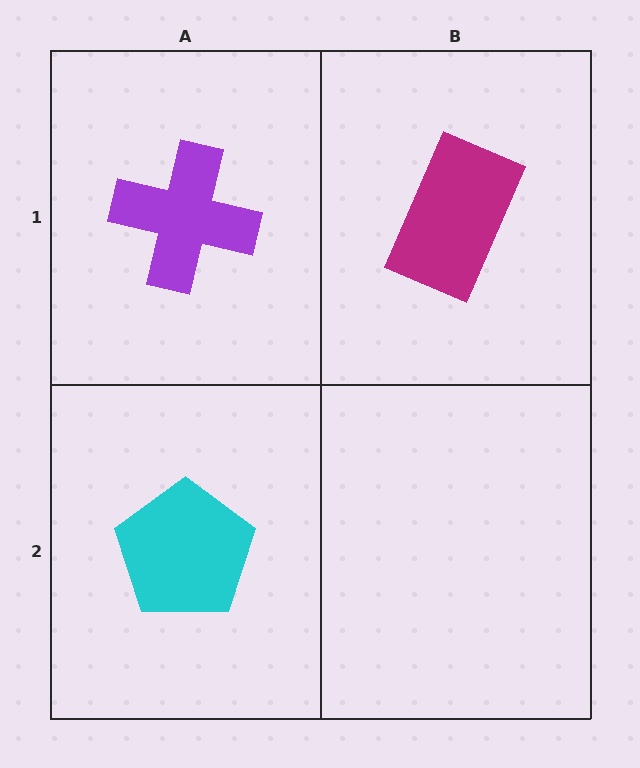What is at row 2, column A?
A cyan pentagon.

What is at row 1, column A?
A purple cross.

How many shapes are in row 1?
2 shapes.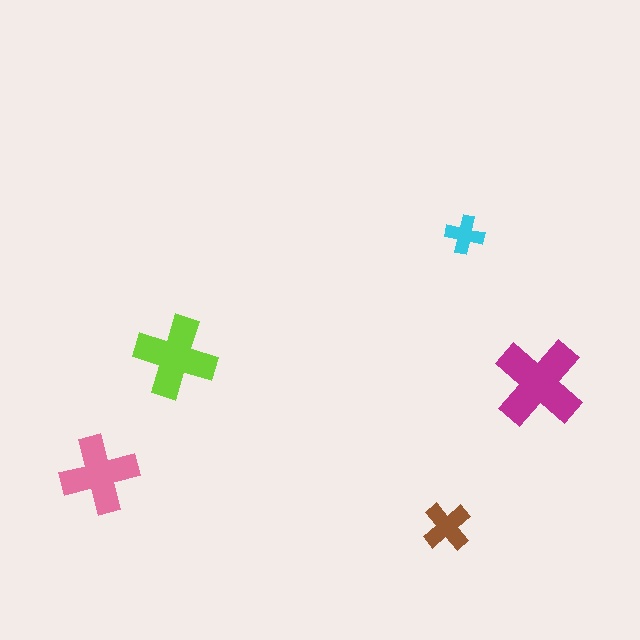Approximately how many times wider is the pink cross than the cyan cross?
About 2 times wider.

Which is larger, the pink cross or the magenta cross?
The magenta one.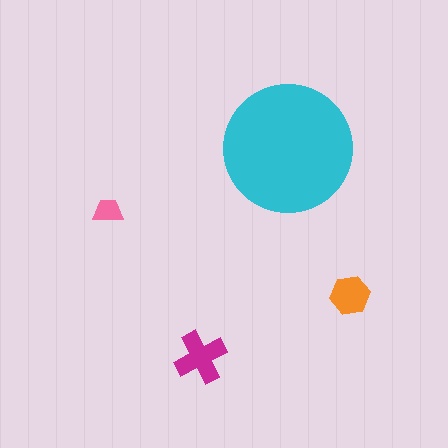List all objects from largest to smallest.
The cyan circle, the magenta cross, the orange hexagon, the pink trapezoid.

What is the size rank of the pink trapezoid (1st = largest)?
4th.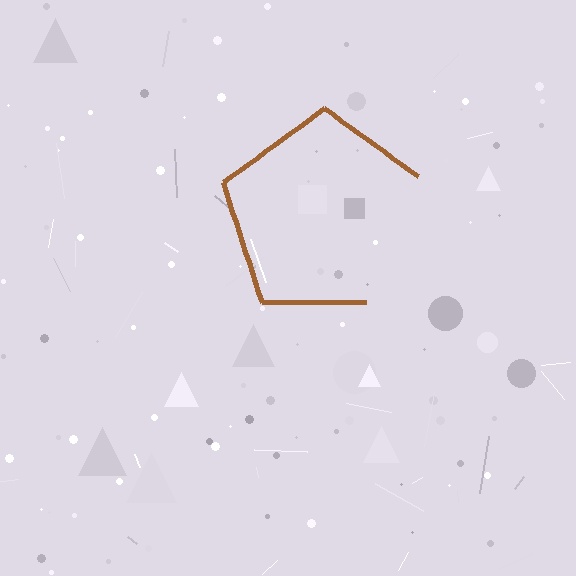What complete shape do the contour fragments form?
The contour fragments form a pentagon.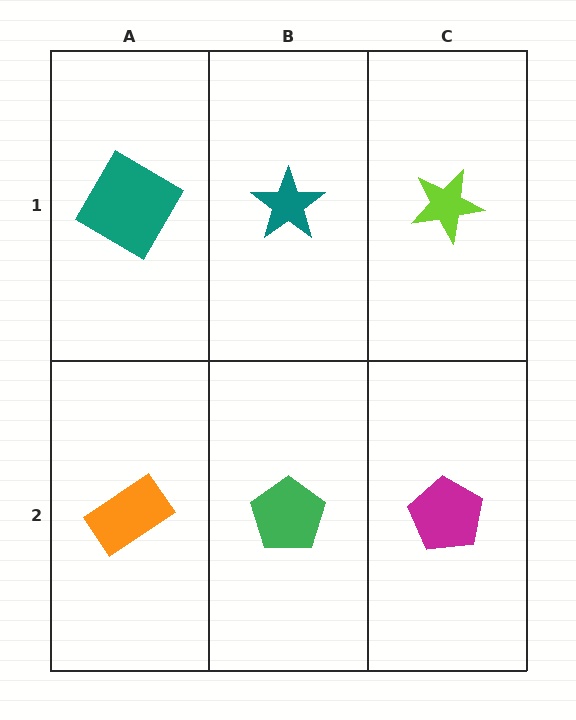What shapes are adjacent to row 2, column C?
A lime star (row 1, column C), a green pentagon (row 2, column B).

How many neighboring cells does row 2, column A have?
2.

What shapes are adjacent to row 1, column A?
An orange rectangle (row 2, column A), a teal star (row 1, column B).